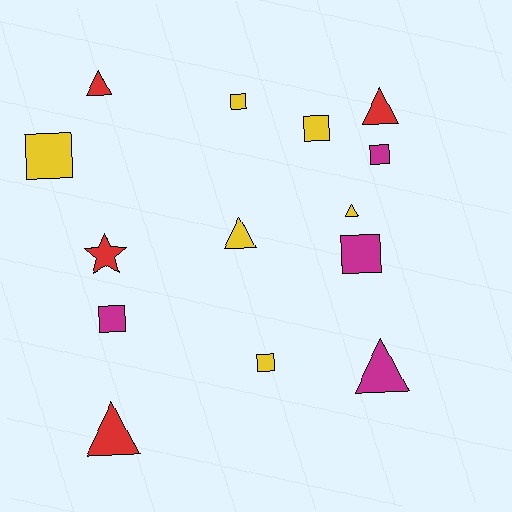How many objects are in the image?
There are 14 objects.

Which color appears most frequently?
Yellow, with 6 objects.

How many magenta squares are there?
There are 3 magenta squares.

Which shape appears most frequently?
Square, with 7 objects.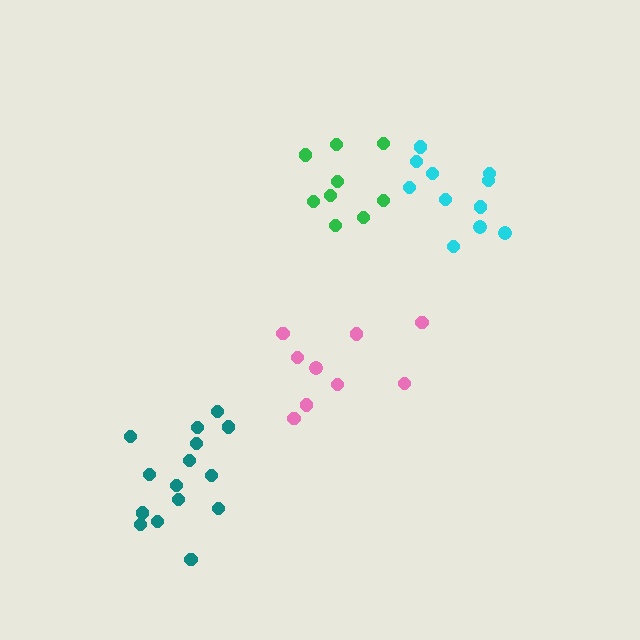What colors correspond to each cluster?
The clusters are colored: pink, green, teal, cyan.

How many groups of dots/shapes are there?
There are 4 groups.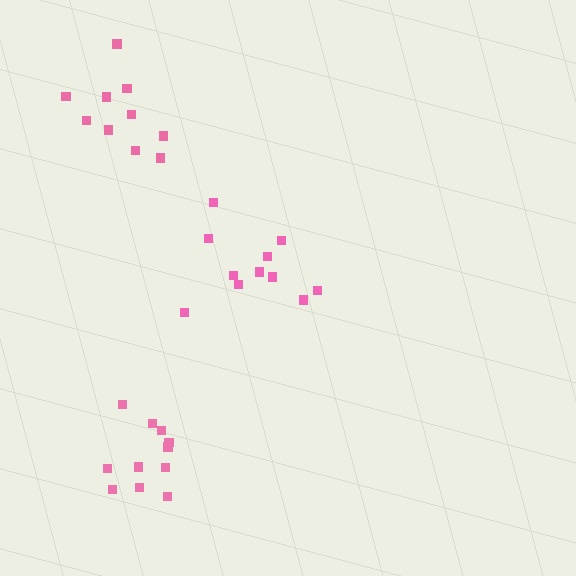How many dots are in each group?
Group 1: 11 dots, Group 2: 11 dots, Group 3: 10 dots (32 total).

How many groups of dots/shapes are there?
There are 3 groups.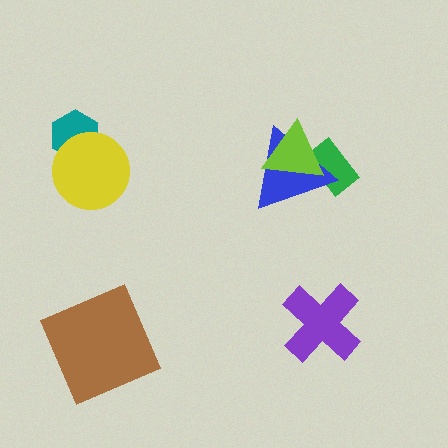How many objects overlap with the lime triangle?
2 objects overlap with the lime triangle.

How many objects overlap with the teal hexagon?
1 object overlaps with the teal hexagon.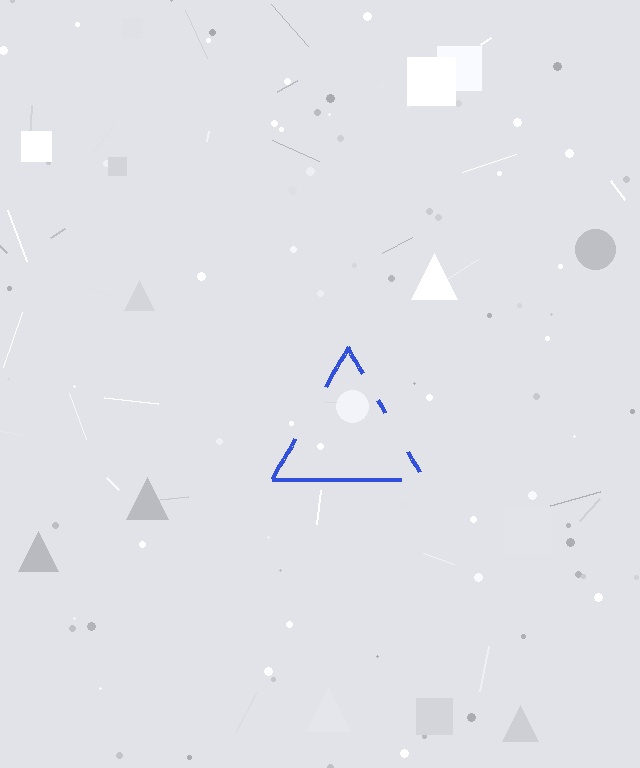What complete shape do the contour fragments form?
The contour fragments form a triangle.